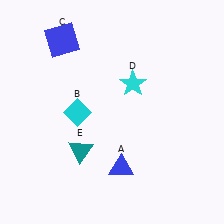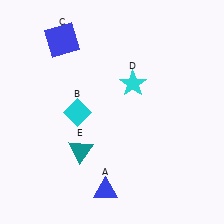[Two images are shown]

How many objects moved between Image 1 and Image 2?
1 object moved between the two images.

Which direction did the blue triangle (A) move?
The blue triangle (A) moved down.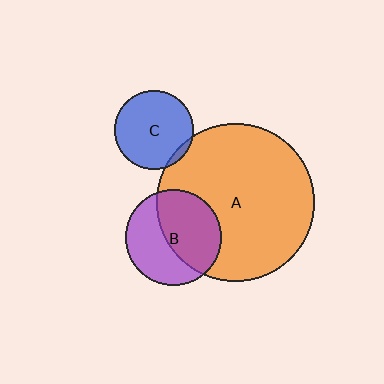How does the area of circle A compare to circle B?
Approximately 2.7 times.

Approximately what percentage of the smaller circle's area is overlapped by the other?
Approximately 55%.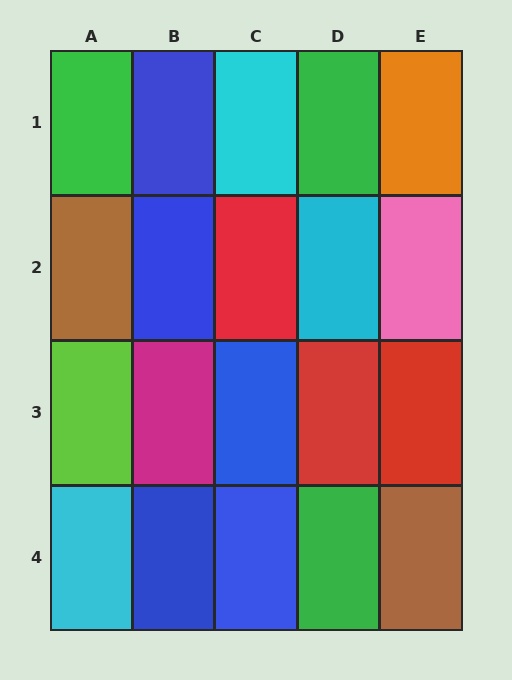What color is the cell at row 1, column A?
Green.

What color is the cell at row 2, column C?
Red.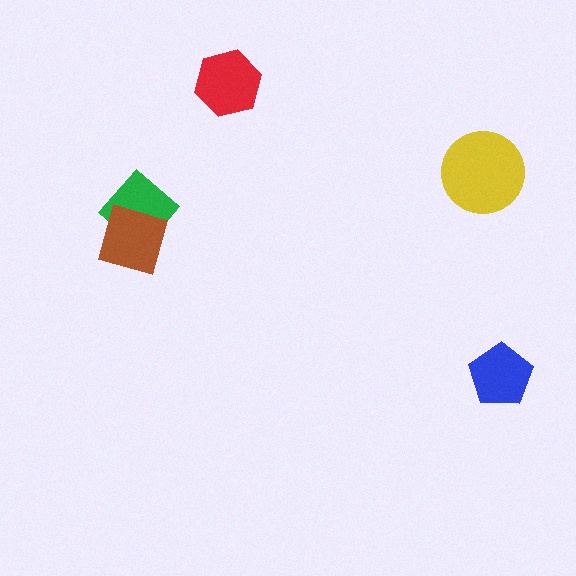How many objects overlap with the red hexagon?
0 objects overlap with the red hexagon.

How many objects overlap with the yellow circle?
0 objects overlap with the yellow circle.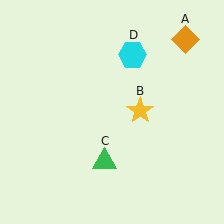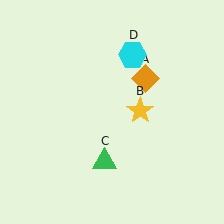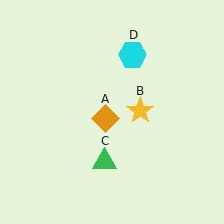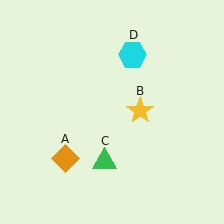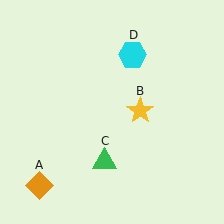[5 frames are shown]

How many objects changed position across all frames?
1 object changed position: orange diamond (object A).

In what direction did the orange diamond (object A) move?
The orange diamond (object A) moved down and to the left.